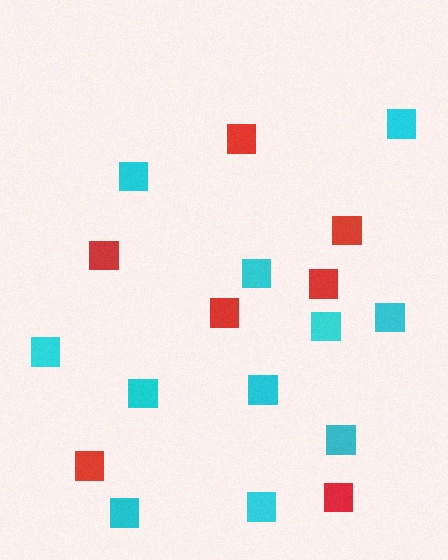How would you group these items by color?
There are 2 groups: one group of red squares (7) and one group of cyan squares (11).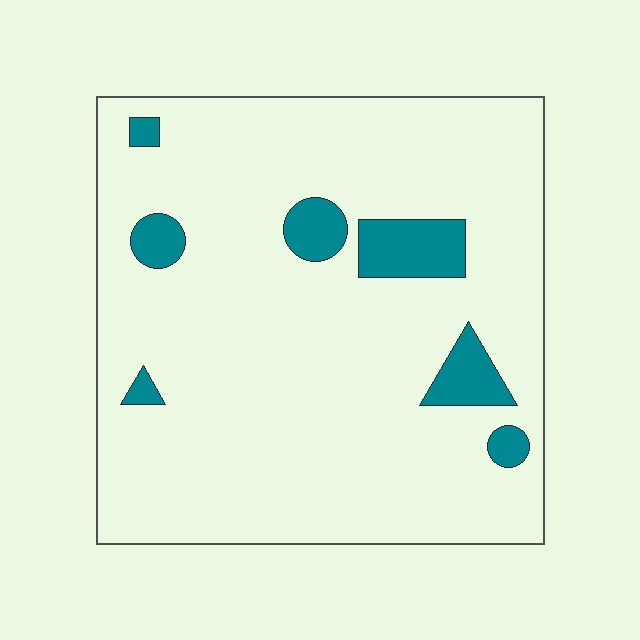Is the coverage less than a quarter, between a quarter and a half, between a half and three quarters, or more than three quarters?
Less than a quarter.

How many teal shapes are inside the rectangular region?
7.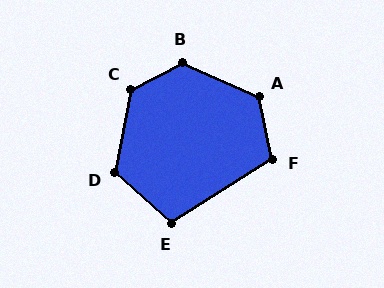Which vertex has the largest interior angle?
B, at approximately 129 degrees.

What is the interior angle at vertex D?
Approximately 121 degrees (obtuse).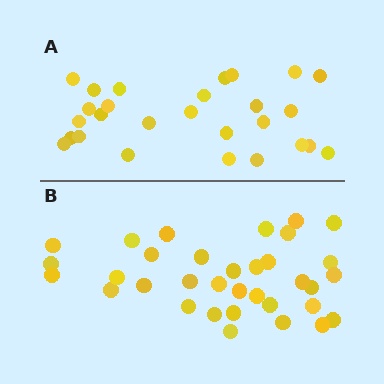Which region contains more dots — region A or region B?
Region B (the bottom region) has more dots.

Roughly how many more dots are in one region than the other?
Region B has roughly 8 or so more dots than region A.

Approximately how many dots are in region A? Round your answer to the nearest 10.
About 30 dots. (The exact count is 27, which rounds to 30.)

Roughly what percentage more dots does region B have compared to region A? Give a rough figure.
About 25% more.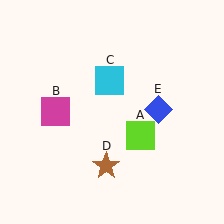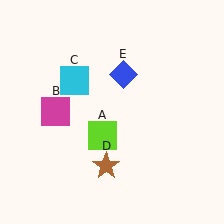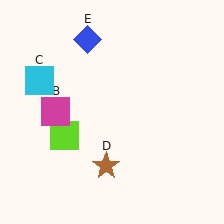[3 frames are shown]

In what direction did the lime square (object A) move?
The lime square (object A) moved left.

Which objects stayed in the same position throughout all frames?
Magenta square (object B) and brown star (object D) remained stationary.